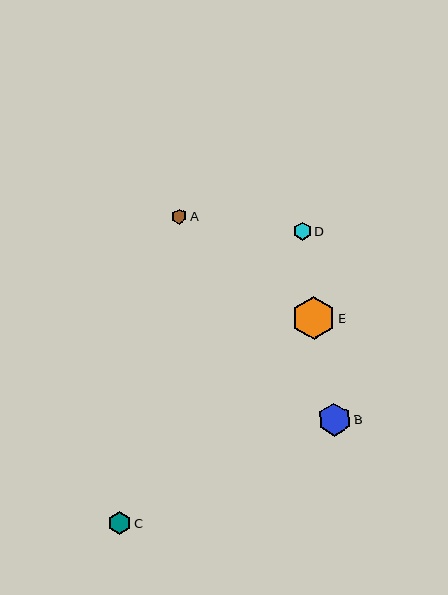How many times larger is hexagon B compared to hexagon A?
Hexagon B is approximately 2.1 times the size of hexagon A.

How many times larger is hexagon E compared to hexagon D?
Hexagon E is approximately 2.4 times the size of hexagon D.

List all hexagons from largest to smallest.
From largest to smallest: E, B, C, D, A.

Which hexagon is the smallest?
Hexagon A is the smallest with a size of approximately 15 pixels.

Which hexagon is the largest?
Hexagon E is the largest with a size of approximately 43 pixels.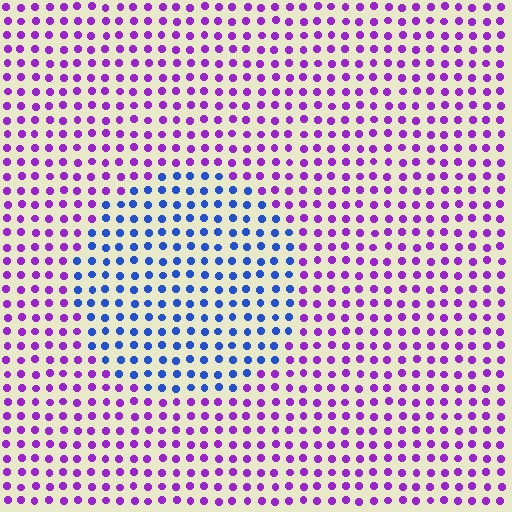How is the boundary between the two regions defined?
The boundary is defined purely by a slight shift in hue (about 58 degrees). Spacing, size, and orientation are identical on both sides.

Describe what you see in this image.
The image is filled with small purple elements in a uniform arrangement. A circle-shaped region is visible where the elements are tinted to a slightly different hue, forming a subtle color boundary.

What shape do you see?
I see a circle.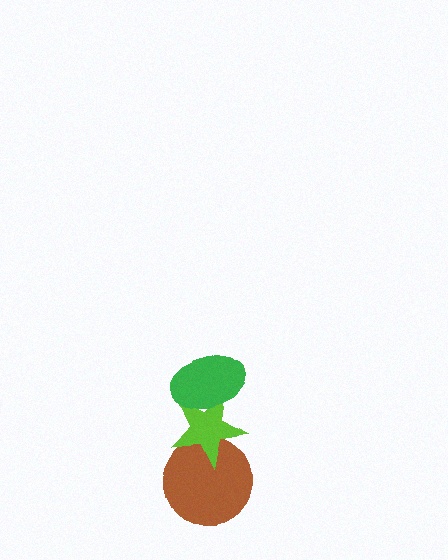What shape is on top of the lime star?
The green ellipse is on top of the lime star.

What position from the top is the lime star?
The lime star is 2nd from the top.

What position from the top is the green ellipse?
The green ellipse is 1st from the top.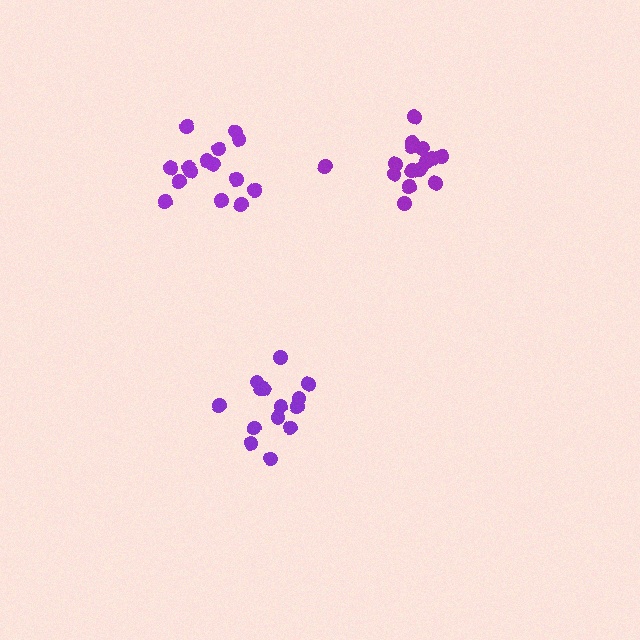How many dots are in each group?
Group 1: 15 dots, Group 2: 15 dots, Group 3: 15 dots (45 total).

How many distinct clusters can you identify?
There are 3 distinct clusters.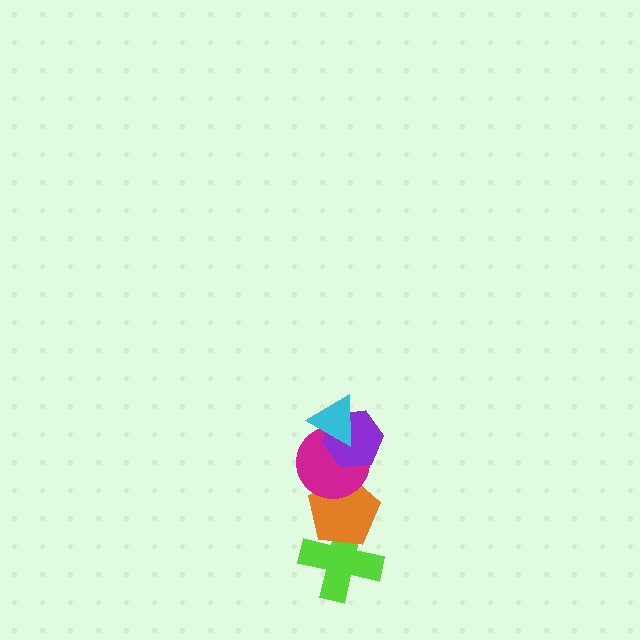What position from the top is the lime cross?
The lime cross is 5th from the top.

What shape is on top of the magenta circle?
The purple hexagon is on top of the magenta circle.